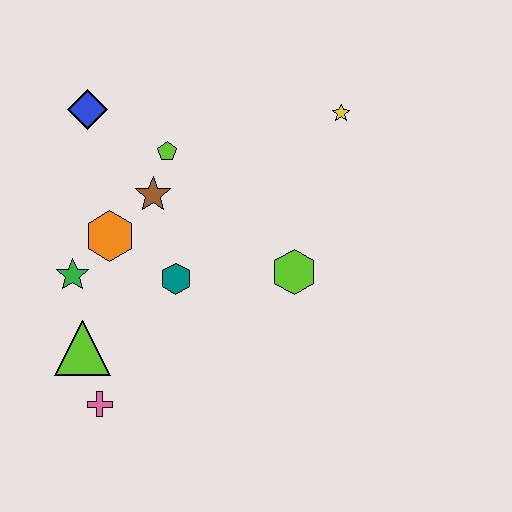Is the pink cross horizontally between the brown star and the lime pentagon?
No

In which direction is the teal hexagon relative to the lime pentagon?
The teal hexagon is below the lime pentagon.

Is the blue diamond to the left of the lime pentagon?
Yes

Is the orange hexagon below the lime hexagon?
No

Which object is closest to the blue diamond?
The lime pentagon is closest to the blue diamond.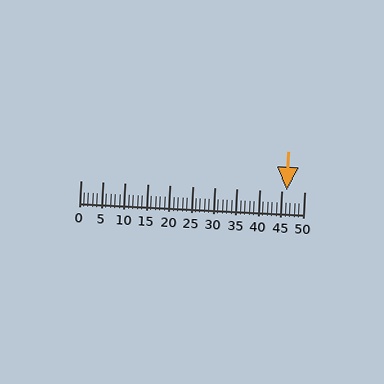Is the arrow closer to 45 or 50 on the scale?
The arrow is closer to 45.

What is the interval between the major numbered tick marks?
The major tick marks are spaced 5 units apart.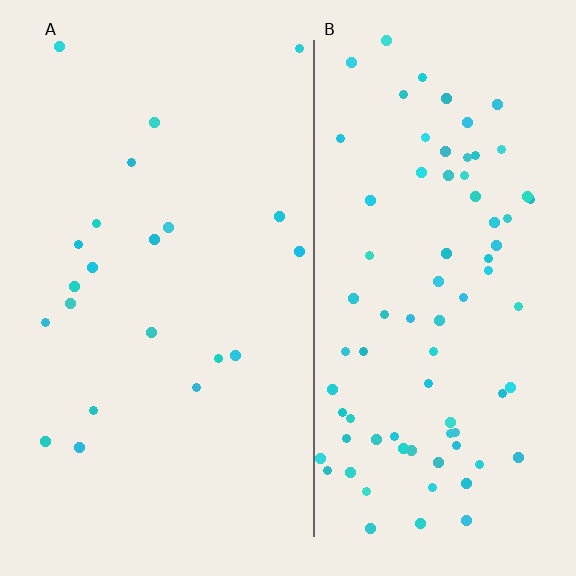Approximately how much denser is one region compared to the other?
Approximately 3.8× — region B over region A.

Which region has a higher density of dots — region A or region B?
B (the right).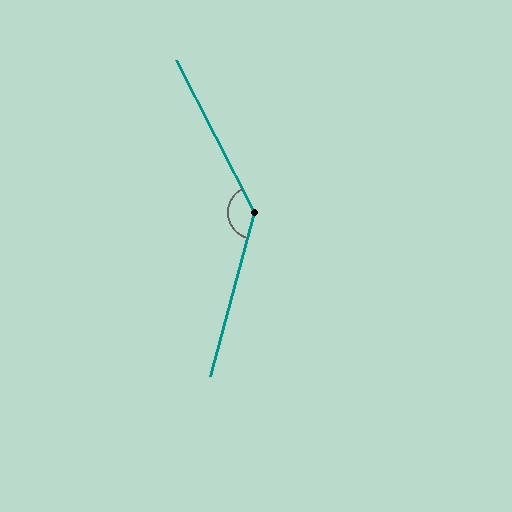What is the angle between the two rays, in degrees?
Approximately 138 degrees.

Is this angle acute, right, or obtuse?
It is obtuse.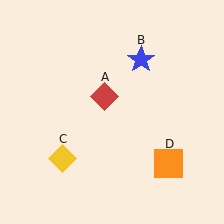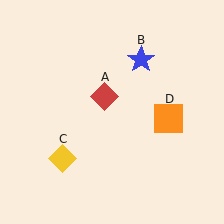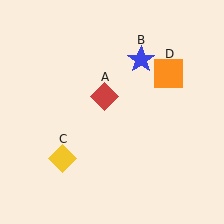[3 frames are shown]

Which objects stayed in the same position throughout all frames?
Red diamond (object A) and blue star (object B) and yellow diamond (object C) remained stationary.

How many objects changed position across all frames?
1 object changed position: orange square (object D).